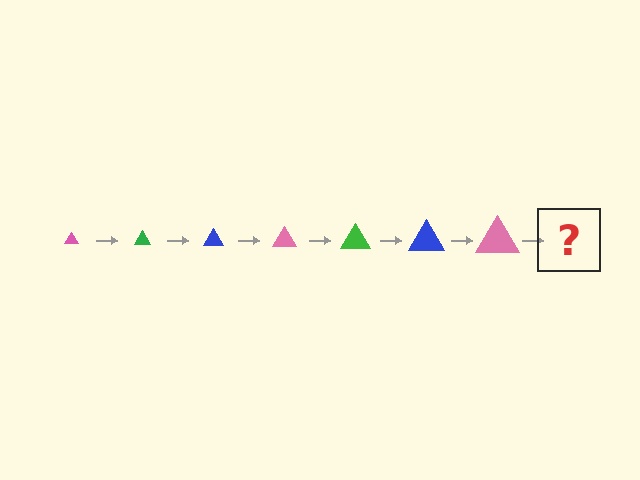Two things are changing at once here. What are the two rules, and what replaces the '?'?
The two rules are that the triangle grows larger each step and the color cycles through pink, green, and blue. The '?' should be a green triangle, larger than the previous one.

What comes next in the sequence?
The next element should be a green triangle, larger than the previous one.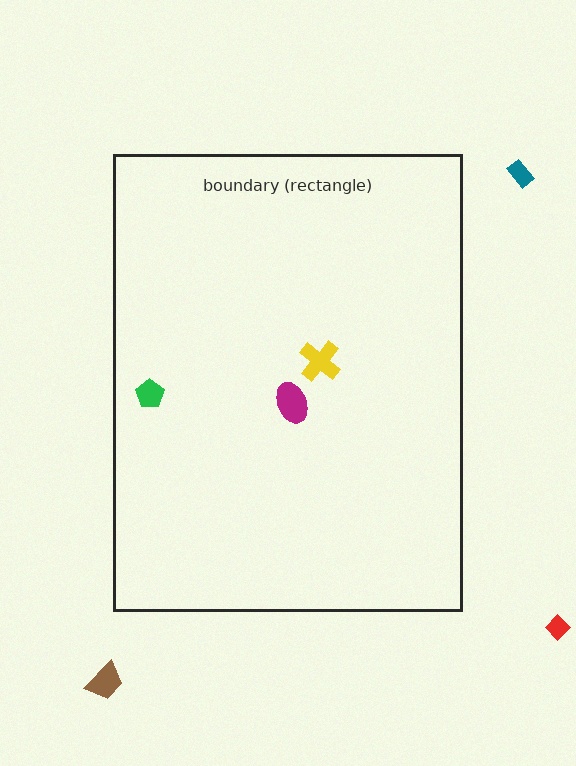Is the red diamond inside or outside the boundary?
Outside.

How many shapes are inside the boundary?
3 inside, 3 outside.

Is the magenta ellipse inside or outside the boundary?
Inside.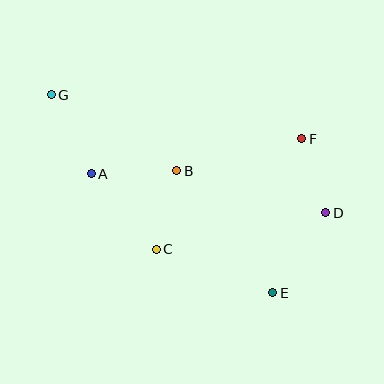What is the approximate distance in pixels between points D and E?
The distance between D and E is approximately 96 pixels.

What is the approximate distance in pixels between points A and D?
The distance between A and D is approximately 238 pixels.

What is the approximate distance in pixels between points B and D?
The distance between B and D is approximately 155 pixels.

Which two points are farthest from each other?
Points D and G are farthest from each other.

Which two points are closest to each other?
Points D and F are closest to each other.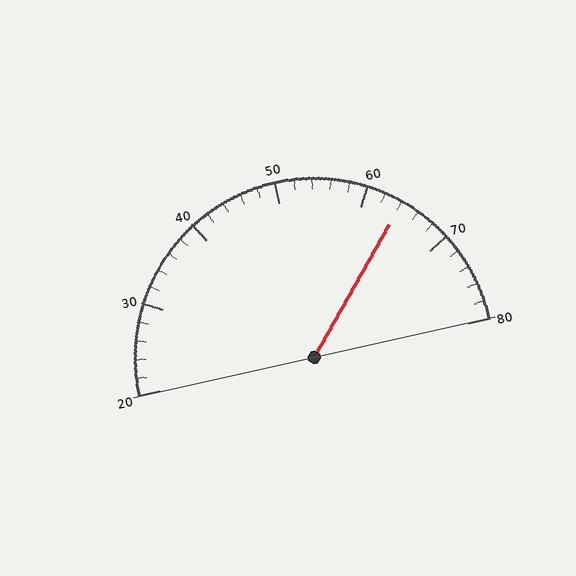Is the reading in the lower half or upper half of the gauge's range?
The reading is in the upper half of the range (20 to 80).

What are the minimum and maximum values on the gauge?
The gauge ranges from 20 to 80.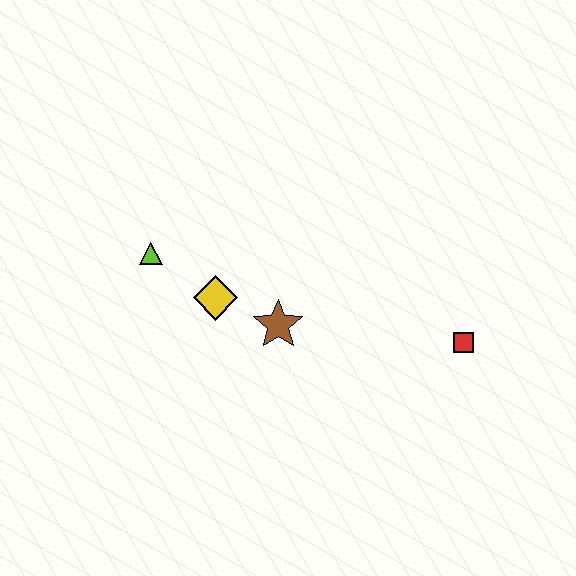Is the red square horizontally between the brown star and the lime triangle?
No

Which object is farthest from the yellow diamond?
The red square is farthest from the yellow diamond.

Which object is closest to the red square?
The brown star is closest to the red square.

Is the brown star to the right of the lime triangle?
Yes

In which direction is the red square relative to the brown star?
The red square is to the right of the brown star.